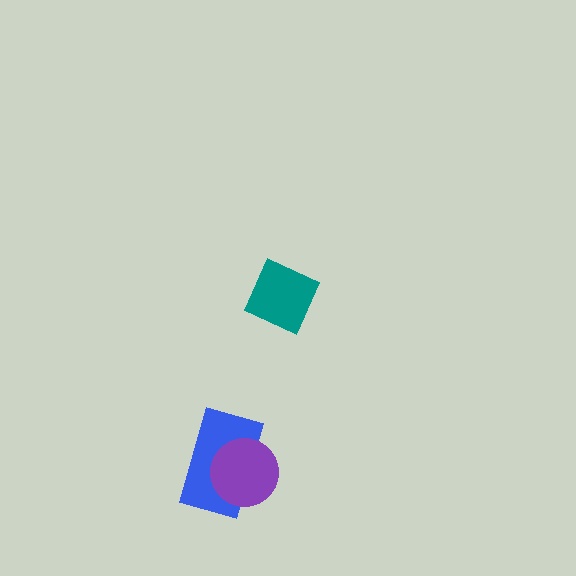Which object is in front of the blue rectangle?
The purple circle is in front of the blue rectangle.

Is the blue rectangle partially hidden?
Yes, it is partially covered by another shape.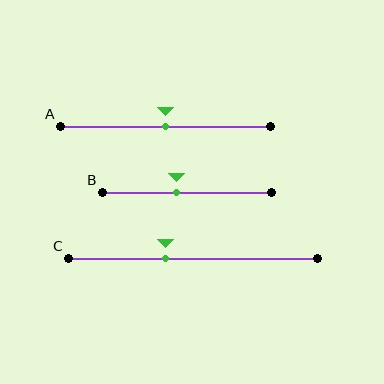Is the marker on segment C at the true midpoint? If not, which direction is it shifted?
No, the marker on segment C is shifted to the left by about 11% of the segment length.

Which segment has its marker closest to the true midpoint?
Segment A has its marker closest to the true midpoint.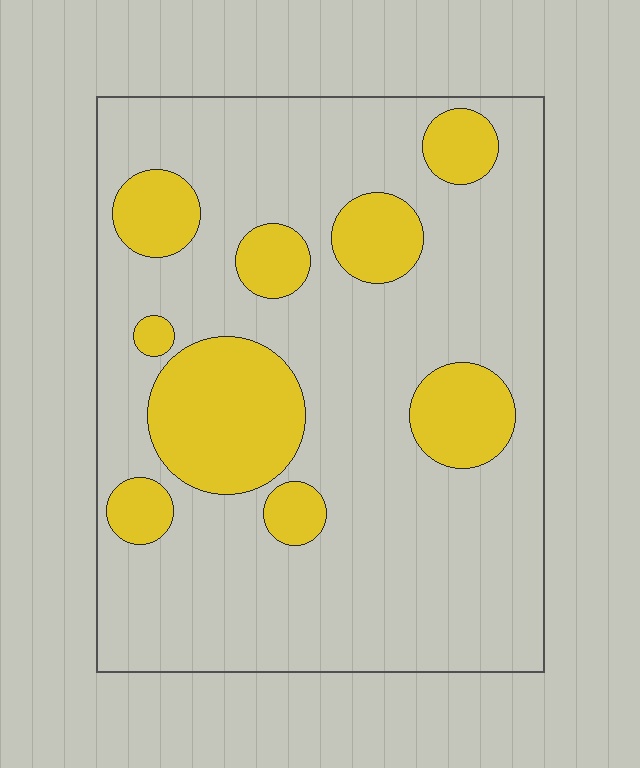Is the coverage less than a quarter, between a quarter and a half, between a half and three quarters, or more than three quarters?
Less than a quarter.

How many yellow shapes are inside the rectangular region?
9.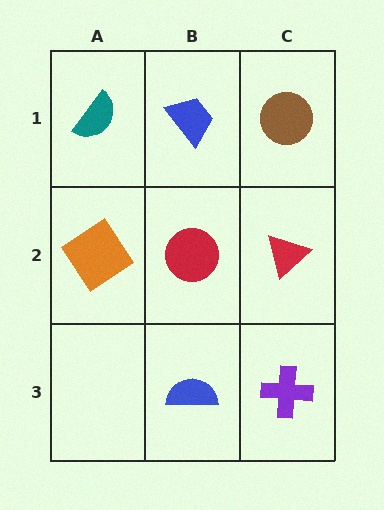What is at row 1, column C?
A brown circle.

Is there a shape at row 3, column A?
No, that cell is empty.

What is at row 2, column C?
A red triangle.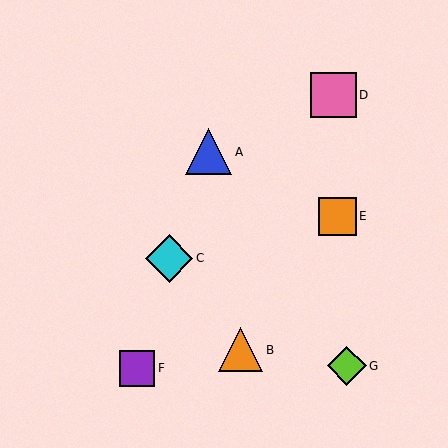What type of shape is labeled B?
Shape B is an orange triangle.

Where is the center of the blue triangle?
The center of the blue triangle is at (208, 152).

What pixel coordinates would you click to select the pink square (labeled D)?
Click at (333, 95) to select the pink square D.